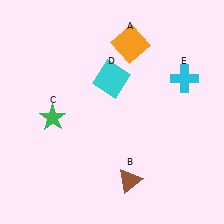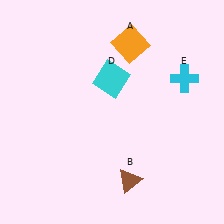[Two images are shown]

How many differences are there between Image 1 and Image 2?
There is 1 difference between the two images.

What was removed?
The green star (C) was removed in Image 2.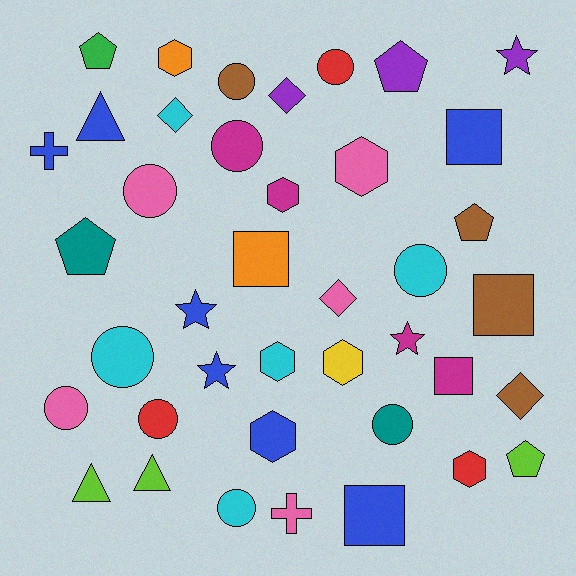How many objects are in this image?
There are 40 objects.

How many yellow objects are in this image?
There is 1 yellow object.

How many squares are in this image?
There are 5 squares.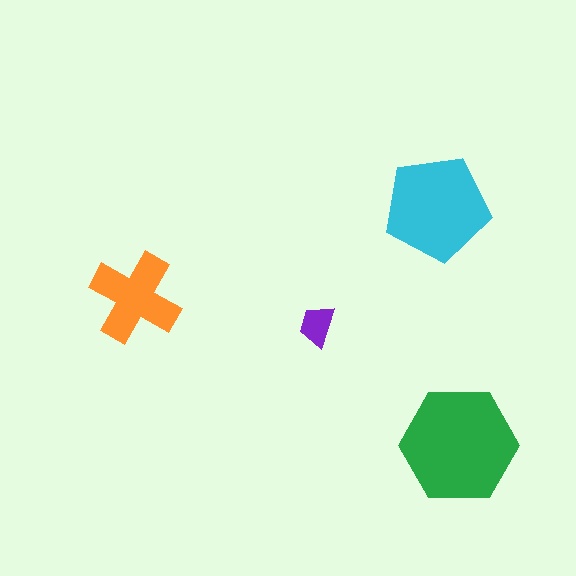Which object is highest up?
The cyan pentagon is topmost.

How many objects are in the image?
There are 4 objects in the image.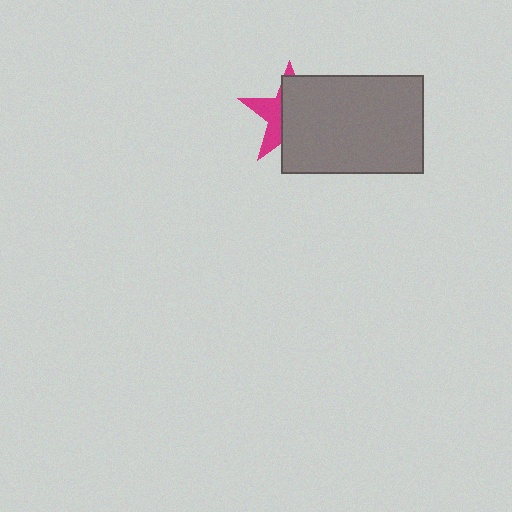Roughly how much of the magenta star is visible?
A small part of it is visible (roughly 37%).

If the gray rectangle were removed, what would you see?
You would see the complete magenta star.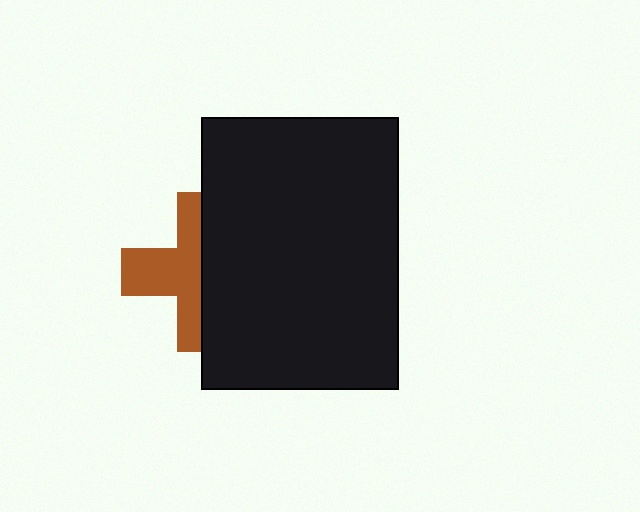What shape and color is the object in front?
The object in front is a black rectangle.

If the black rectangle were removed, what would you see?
You would see the complete brown cross.